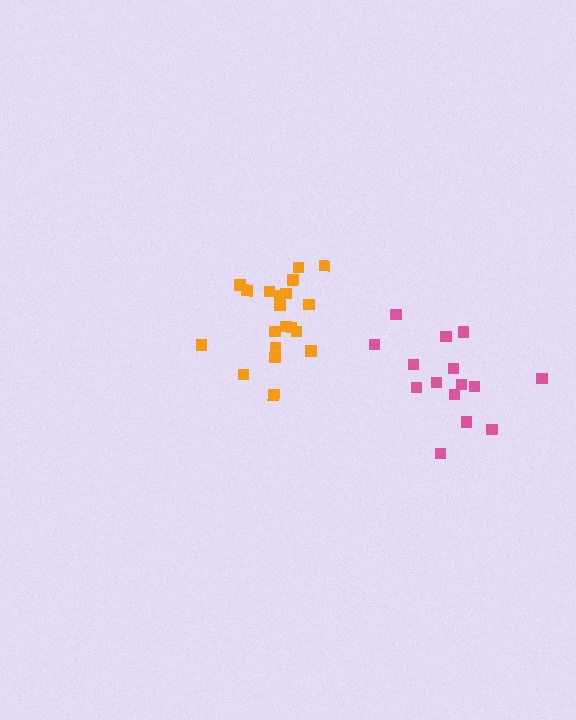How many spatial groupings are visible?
There are 2 spatial groupings.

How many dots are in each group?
Group 1: 21 dots, Group 2: 15 dots (36 total).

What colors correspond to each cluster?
The clusters are colored: orange, pink.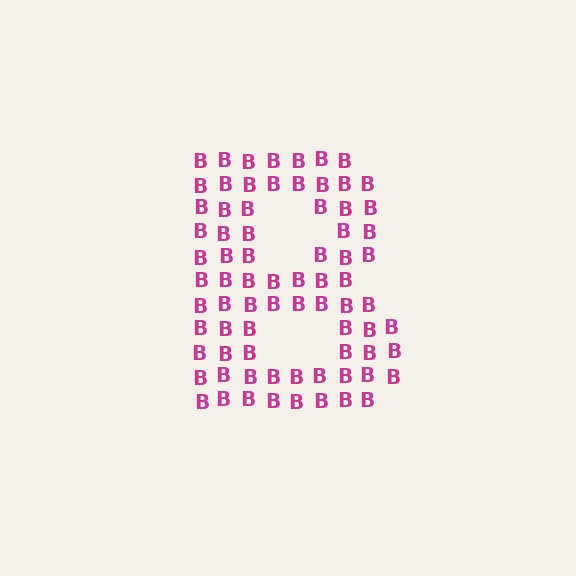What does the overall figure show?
The overall figure shows the letter B.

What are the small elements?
The small elements are letter B's.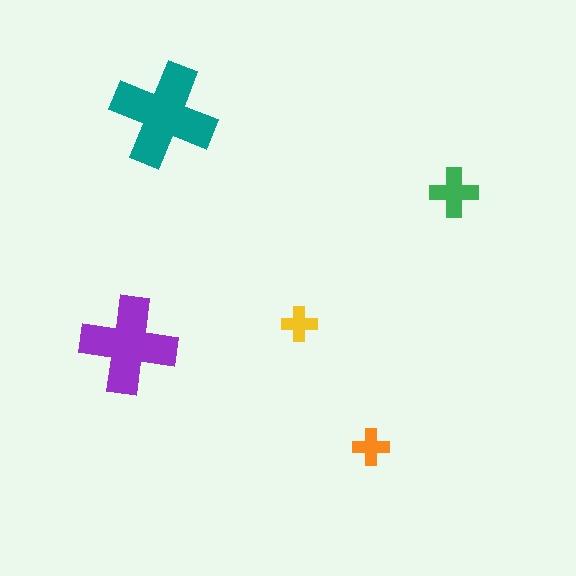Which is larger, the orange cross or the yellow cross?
The orange one.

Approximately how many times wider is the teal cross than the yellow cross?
About 3 times wider.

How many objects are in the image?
There are 5 objects in the image.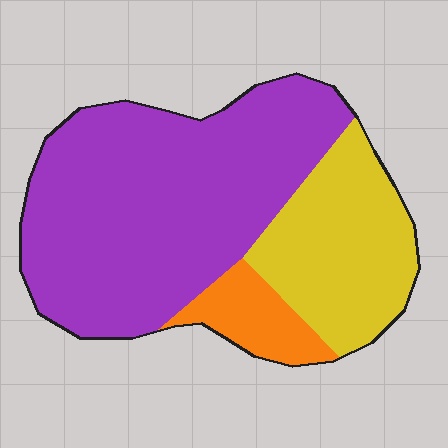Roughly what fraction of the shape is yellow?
Yellow takes up about one quarter (1/4) of the shape.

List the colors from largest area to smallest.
From largest to smallest: purple, yellow, orange.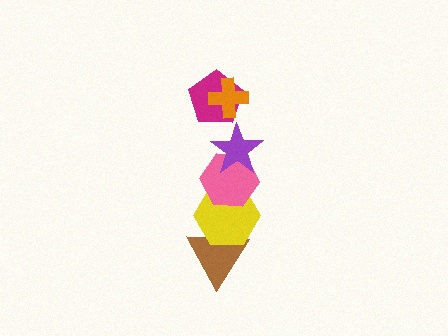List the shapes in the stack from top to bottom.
From top to bottom: the orange cross, the magenta pentagon, the purple star, the pink hexagon, the yellow hexagon, the brown triangle.